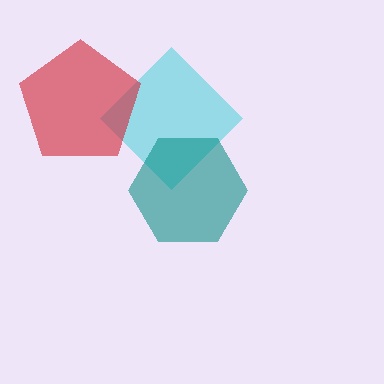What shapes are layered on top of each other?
The layered shapes are: a cyan diamond, a teal hexagon, a red pentagon.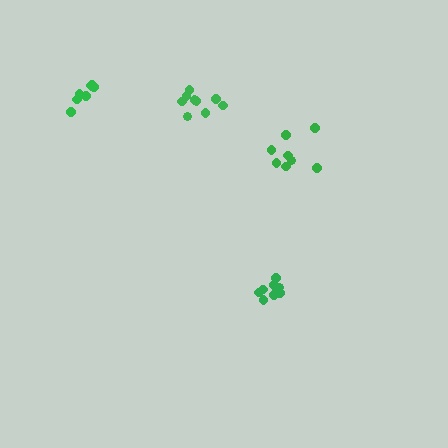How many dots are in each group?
Group 1: 8 dots, Group 2: 9 dots, Group 3: 8 dots, Group 4: 8 dots (33 total).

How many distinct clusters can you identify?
There are 4 distinct clusters.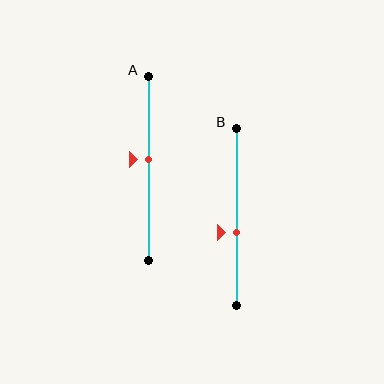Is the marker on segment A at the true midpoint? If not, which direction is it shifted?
No, the marker on segment A is shifted upward by about 5% of the segment length.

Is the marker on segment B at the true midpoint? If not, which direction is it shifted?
No, the marker on segment B is shifted downward by about 9% of the segment length.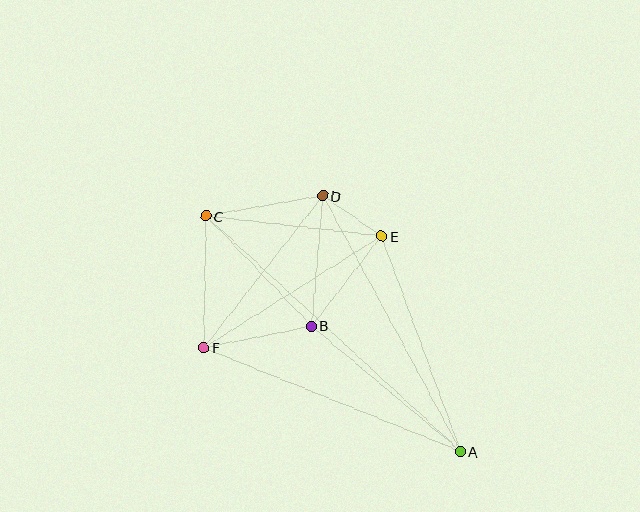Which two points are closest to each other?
Points D and E are closest to each other.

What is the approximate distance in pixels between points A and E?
The distance between A and E is approximately 229 pixels.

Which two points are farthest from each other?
Points A and C are farthest from each other.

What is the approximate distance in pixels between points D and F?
The distance between D and F is approximately 193 pixels.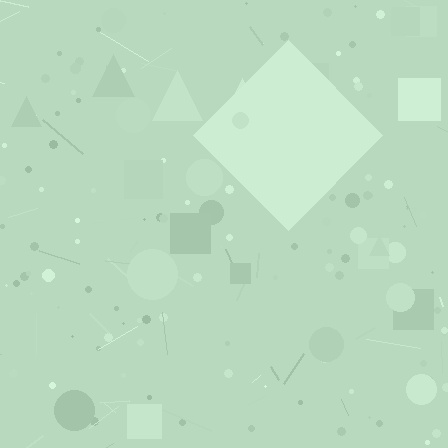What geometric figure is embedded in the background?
A diamond is embedded in the background.